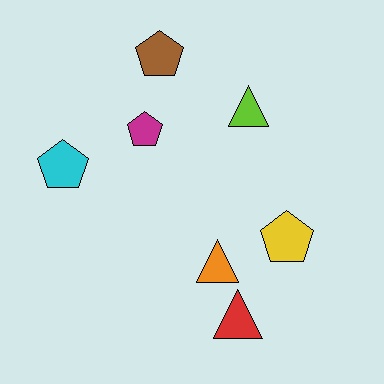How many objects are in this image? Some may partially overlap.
There are 7 objects.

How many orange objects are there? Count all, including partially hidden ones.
There is 1 orange object.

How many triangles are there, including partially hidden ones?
There are 3 triangles.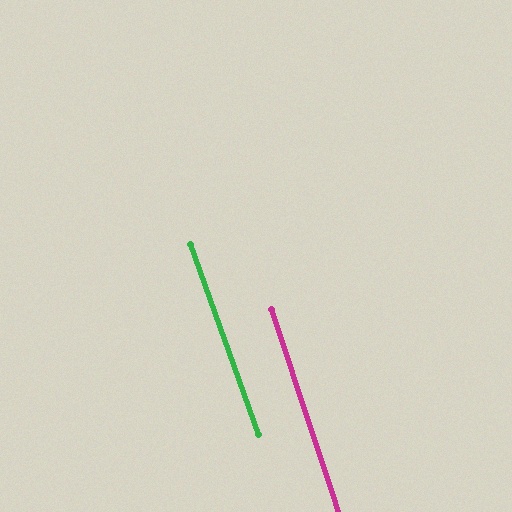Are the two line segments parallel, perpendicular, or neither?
Parallel — their directions differ by only 1.3°.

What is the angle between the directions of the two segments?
Approximately 1 degree.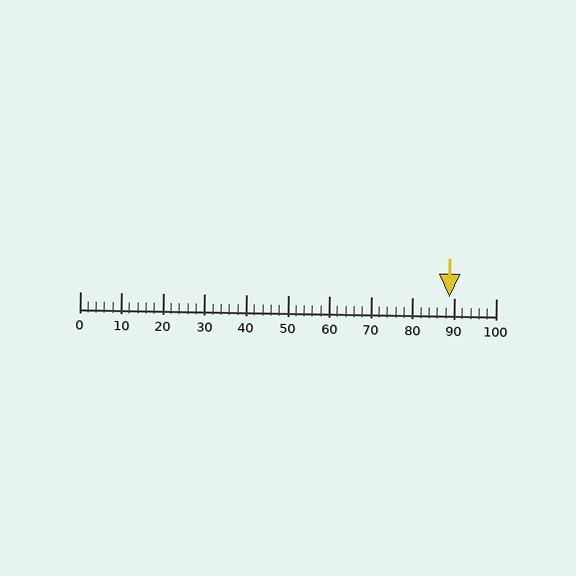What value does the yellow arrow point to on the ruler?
The yellow arrow points to approximately 89.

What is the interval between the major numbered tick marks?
The major tick marks are spaced 10 units apart.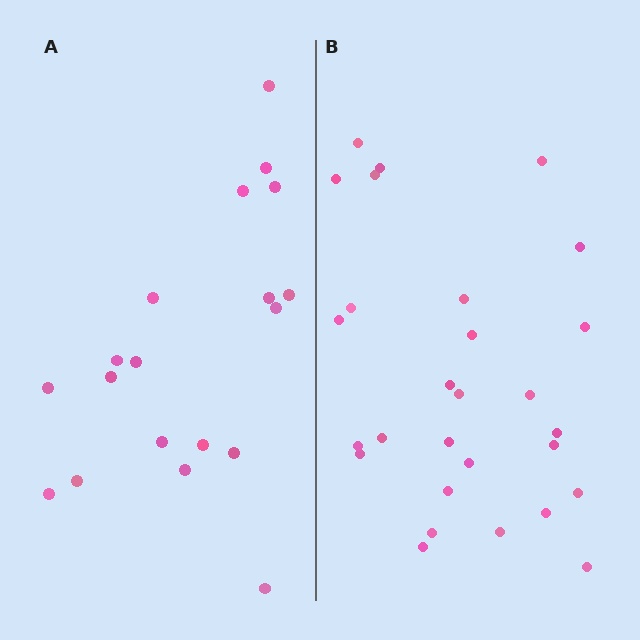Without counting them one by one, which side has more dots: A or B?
Region B (the right region) has more dots.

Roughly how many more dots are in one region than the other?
Region B has roughly 8 or so more dots than region A.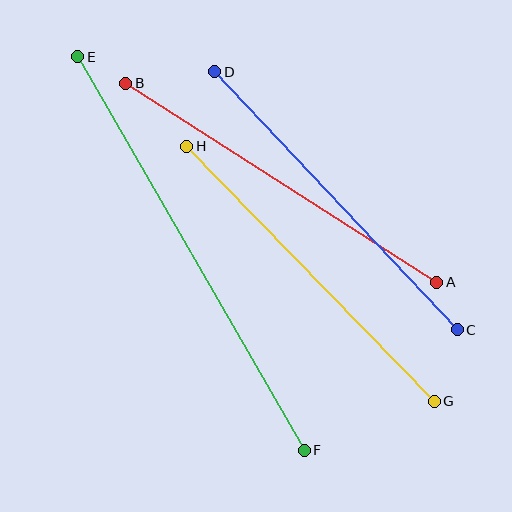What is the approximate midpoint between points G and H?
The midpoint is at approximately (310, 274) pixels.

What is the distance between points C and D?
The distance is approximately 354 pixels.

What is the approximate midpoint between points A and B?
The midpoint is at approximately (281, 183) pixels.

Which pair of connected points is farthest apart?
Points E and F are farthest apart.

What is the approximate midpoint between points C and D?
The midpoint is at approximately (336, 201) pixels.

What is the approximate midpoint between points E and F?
The midpoint is at approximately (191, 254) pixels.